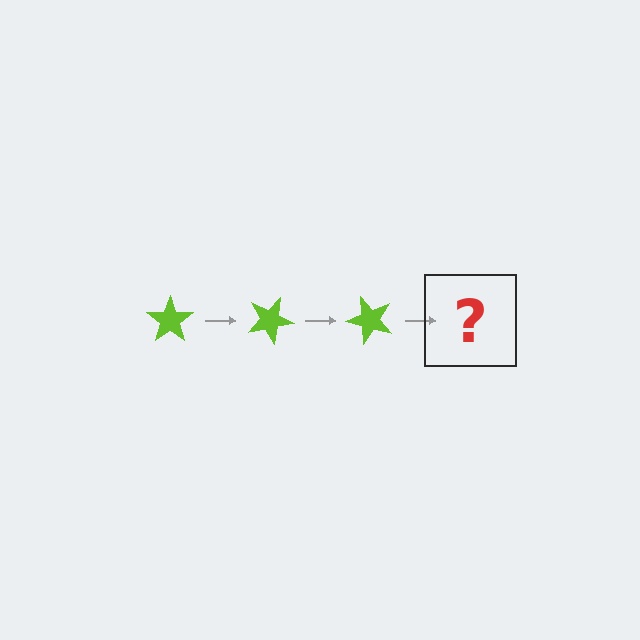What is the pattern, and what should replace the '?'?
The pattern is that the star rotates 25 degrees each step. The '?' should be a lime star rotated 75 degrees.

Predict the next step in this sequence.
The next step is a lime star rotated 75 degrees.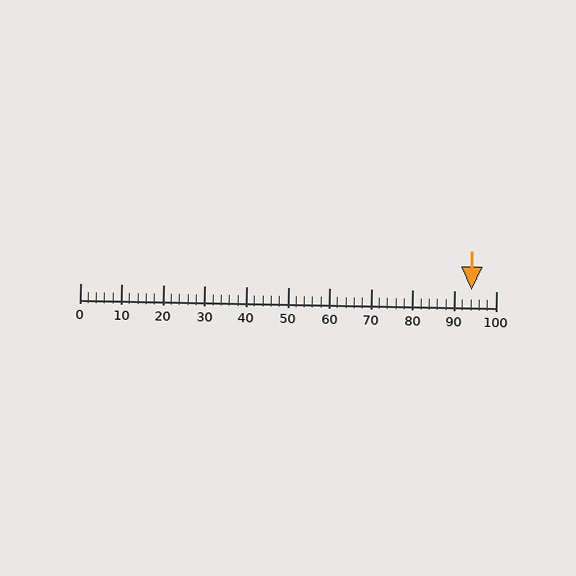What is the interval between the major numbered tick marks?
The major tick marks are spaced 10 units apart.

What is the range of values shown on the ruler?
The ruler shows values from 0 to 100.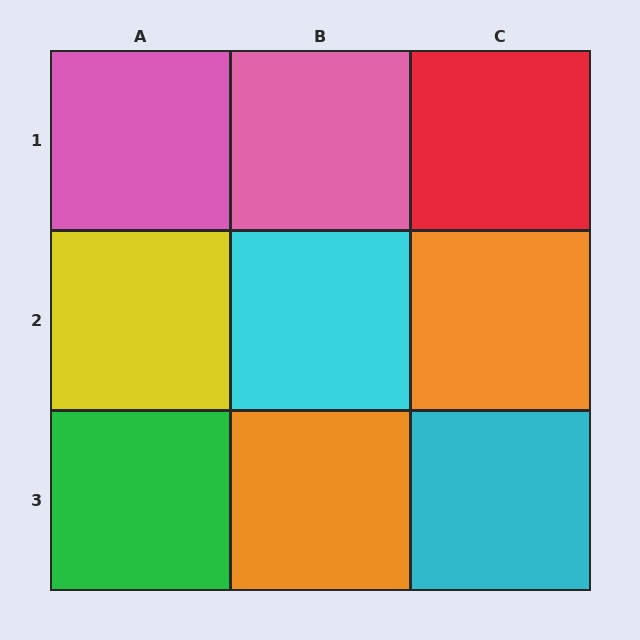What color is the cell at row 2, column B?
Cyan.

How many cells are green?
1 cell is green.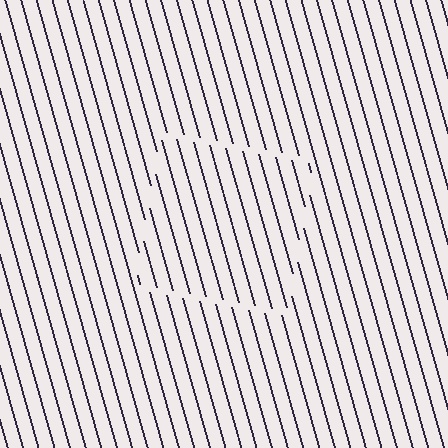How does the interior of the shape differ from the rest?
The interior of the shape contains the same grating, shifted by half a period — the contour is defined by the phase discontinuity where line-ends from the inner and outer gratings abut.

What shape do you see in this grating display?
An illusory square. The interior of the shape contains the same grating, shifted by half a period — the contour is defined by the phase discontinuity where line-ends from the inner and outer gratings abut.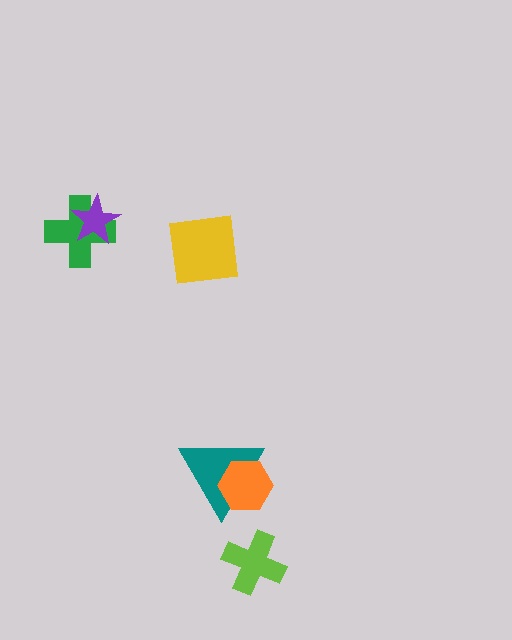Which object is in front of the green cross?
The purple star is in front of the green cross.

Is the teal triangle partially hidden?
Yes, it is partially covered by another shape.